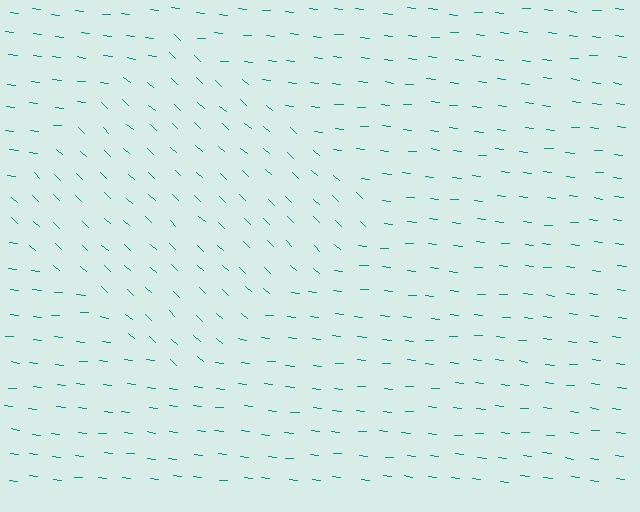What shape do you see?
I see a diamond.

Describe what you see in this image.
The image is filled with small teal line segments. A diamond region in the image has lines oriented differently from the surrounding lines, creating a visible texture boundary.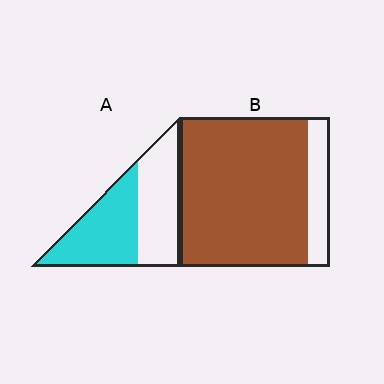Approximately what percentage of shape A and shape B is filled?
A is approximately 50% and B is approximately 85%.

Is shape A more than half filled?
Roughly half.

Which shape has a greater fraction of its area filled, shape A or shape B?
Shape B.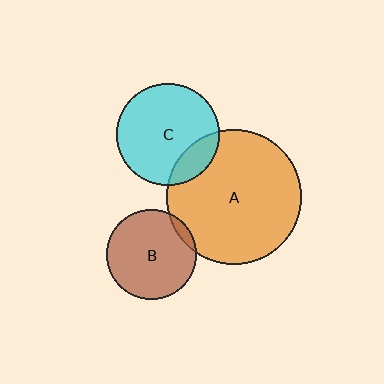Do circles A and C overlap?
Yes.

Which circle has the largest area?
Circle A (orange).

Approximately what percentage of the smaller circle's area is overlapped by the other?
Approximately 15%.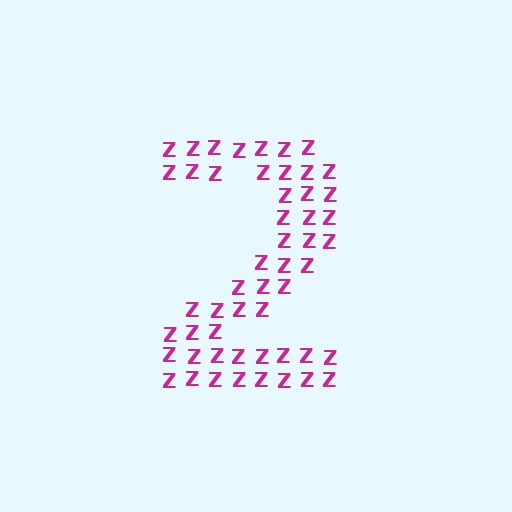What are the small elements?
The small elements are letter Z's.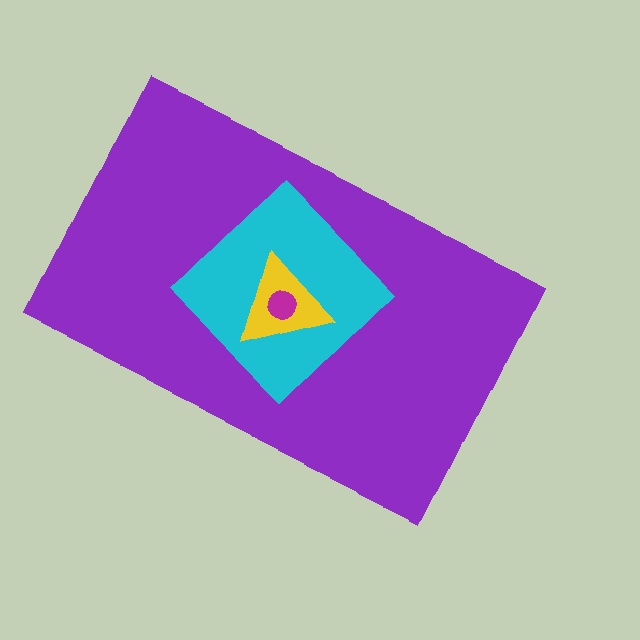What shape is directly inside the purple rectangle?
The cyan diamond.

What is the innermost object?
The magenta circle.